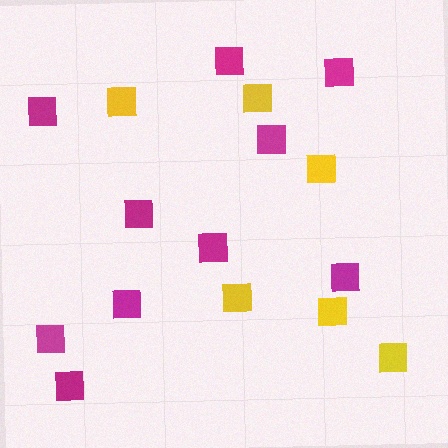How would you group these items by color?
There are 2 groups: one group of magenta squares (10) and one group of yellow squares (6).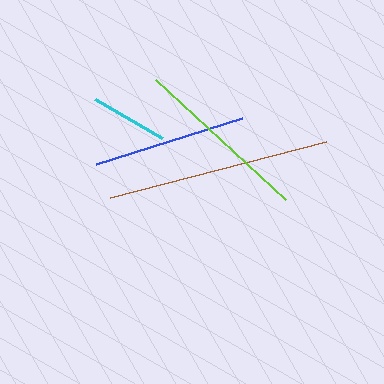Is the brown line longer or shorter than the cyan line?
The brown line is longer than the cyan line.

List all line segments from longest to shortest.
From longest to shortest: brown, lime, blue, cyan.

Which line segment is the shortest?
The cyan line is the shortest at approximately 77 pixels.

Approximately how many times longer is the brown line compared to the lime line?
The brown line is approximately 1.3 times the length of the lime line.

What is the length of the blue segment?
The blue segment is approximately 153 pixels long.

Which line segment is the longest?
The brown line is the longest at approximately 223 pixels.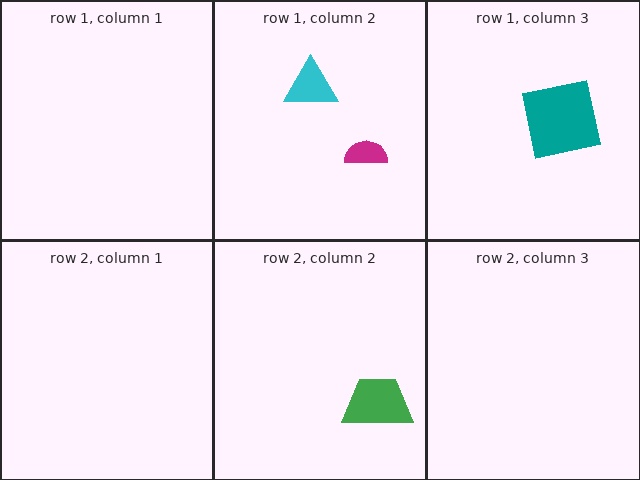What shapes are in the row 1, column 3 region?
The teal square.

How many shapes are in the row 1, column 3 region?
1.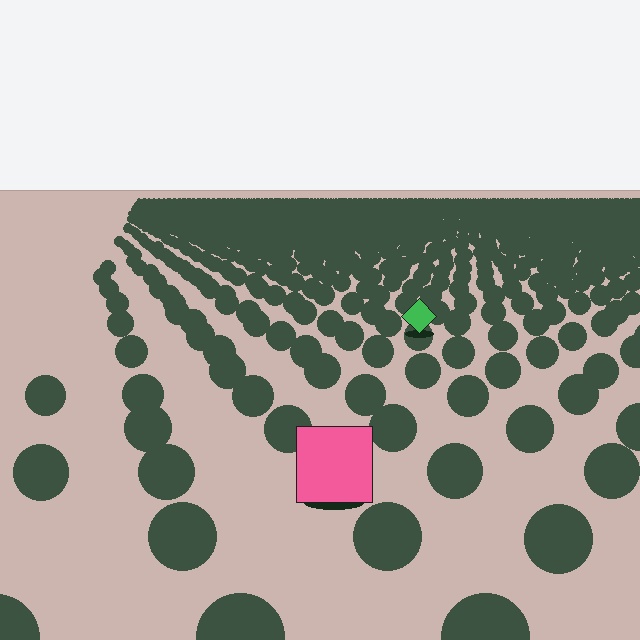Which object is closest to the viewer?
The pink square is closest. The texture marks near it are larger and more spread out.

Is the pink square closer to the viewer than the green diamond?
Yes. The pink square is closer — you can tell from the texture gradient: the ground texture is coarser near it.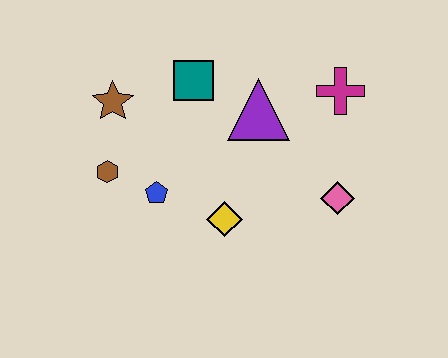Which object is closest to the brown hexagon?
The blue pentagon is closest to the brown hexagon.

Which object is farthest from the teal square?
The pink diamond is farthest from the teal square.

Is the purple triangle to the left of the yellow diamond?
No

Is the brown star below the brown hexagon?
No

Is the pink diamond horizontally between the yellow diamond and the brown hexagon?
No